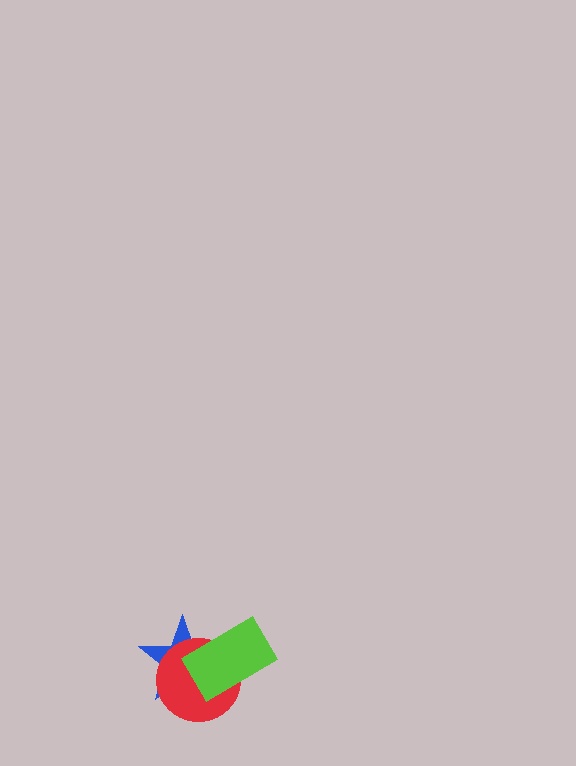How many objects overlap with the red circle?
2 objects overlap with the red circle.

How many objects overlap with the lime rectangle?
2 objects overlap with the lime rectangle.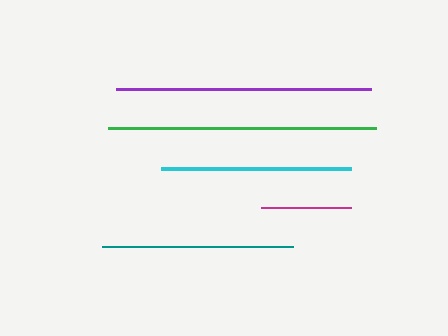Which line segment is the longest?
The green line is the longest at approximately 268 pixels.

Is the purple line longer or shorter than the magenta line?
The purple line is longer than the magenta line.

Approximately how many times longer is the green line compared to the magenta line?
The green line is approximately 3.0 times the length of the magenta line.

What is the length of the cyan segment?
The cyan segment is approximately 189 pixels long.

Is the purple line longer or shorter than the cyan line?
The purple line is longer than the cyan line.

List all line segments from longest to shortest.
From longest to shortest: green, purple, teal, cyan, magenta.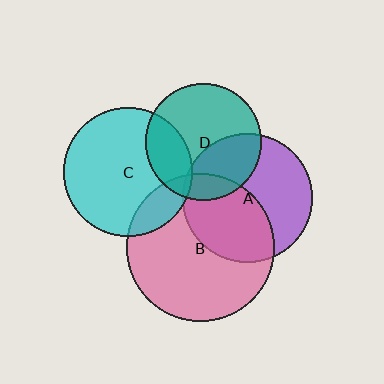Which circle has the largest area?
Circle B (pink).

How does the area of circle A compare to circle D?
Approximately 1.2 times.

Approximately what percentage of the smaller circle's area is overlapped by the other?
Approximately 45%.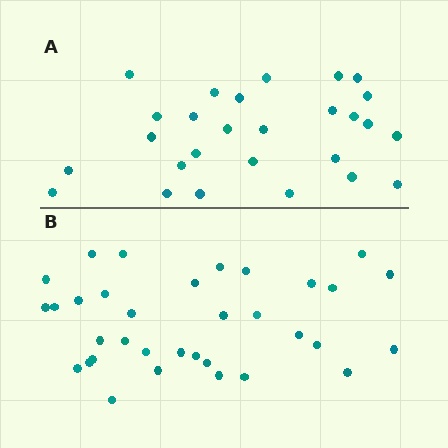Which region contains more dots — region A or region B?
Region B (the bottom region) has more dots.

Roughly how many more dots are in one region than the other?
Region B has roughly 8 or so more dots than region A.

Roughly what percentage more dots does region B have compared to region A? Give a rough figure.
About 25% more.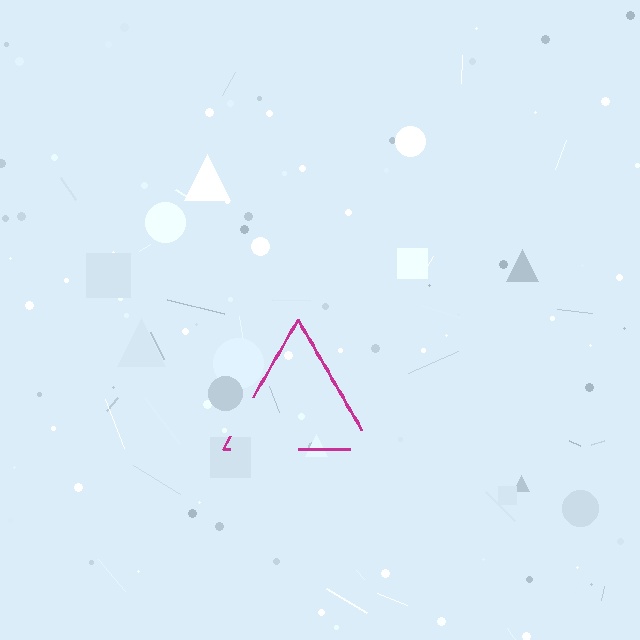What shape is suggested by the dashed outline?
The dashed outline suggests a triangle.